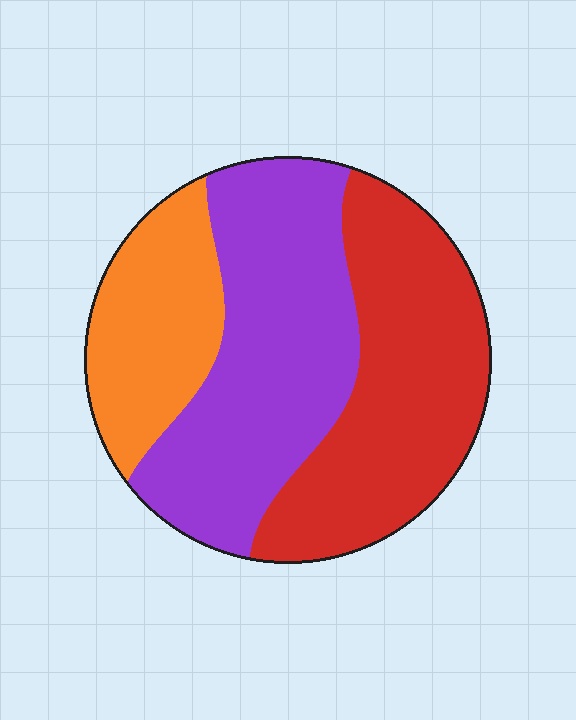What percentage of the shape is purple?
Purple takes up about two fifths (2/5) of the shape.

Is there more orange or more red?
Red.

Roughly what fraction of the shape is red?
Red takes up about three eighths (3/8) of the shape.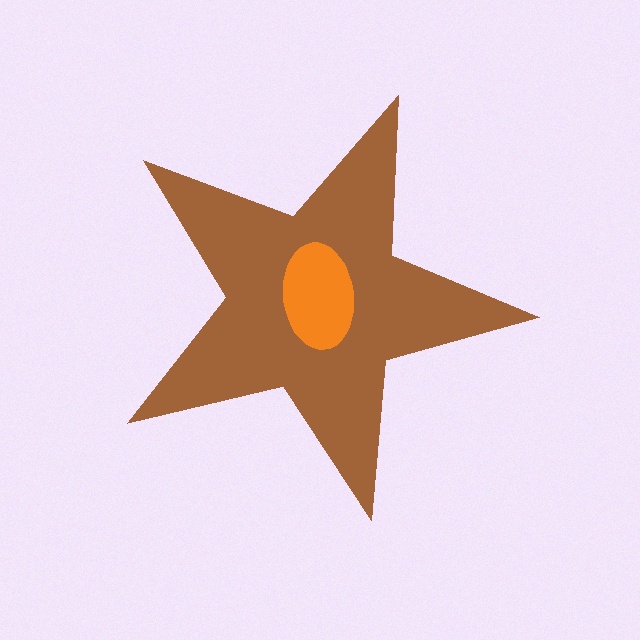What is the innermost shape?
The orange ellipse.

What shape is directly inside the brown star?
The orange ellipse.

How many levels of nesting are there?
2.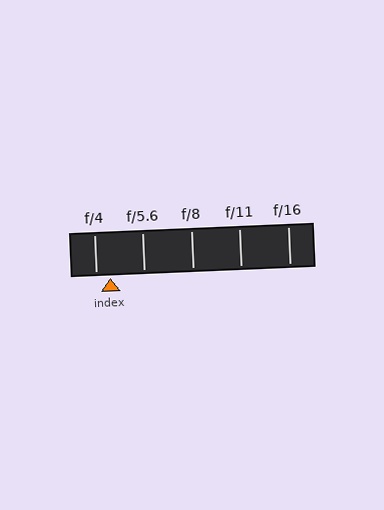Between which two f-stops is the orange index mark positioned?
The index mark is between f/4 and f/5.6.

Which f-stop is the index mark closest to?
The index mark is closest to f/4.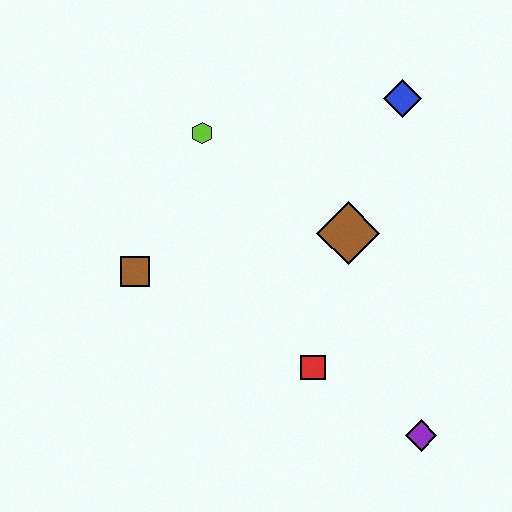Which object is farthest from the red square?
The blue diamond is farthest from the red square.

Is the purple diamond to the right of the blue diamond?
Yes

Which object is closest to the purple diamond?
The red square is closest to the purple diamond.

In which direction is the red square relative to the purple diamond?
The red square is to the left of the purple diamond.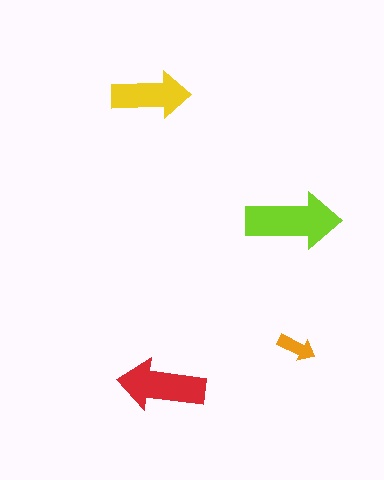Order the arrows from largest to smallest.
the lime one, the red one, the yellow one, the orange one.